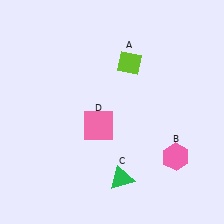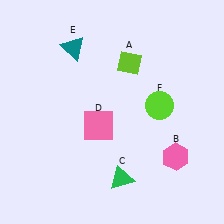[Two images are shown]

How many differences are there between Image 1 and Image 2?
There are 2 differences between the two images.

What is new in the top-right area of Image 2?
A lime circle (F) was added in the top-right area of Image 2.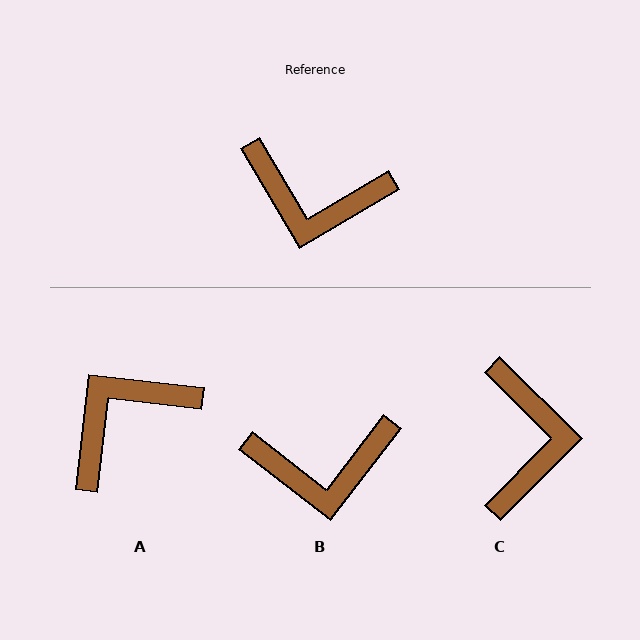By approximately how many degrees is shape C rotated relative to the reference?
Approximately 105 degrees counter-clockwise.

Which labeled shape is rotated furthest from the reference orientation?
A, about 127 degrees away.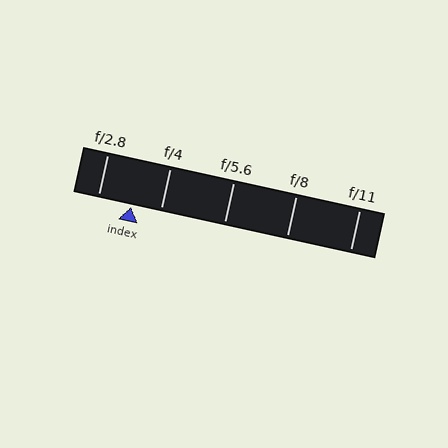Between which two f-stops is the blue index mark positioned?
The index mark is between f/2.8 and f/4.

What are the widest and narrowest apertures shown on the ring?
The widest aperture shown is f/2.8 and the narrowest is f/11.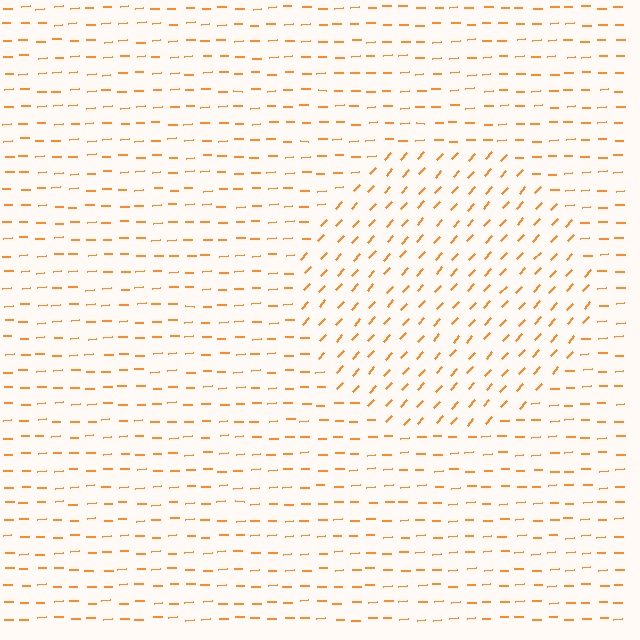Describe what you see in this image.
The image is filled with small orange line segments. A circle region in the image has lines oriented differently from the surrounding lines, creating a visible texture boundary.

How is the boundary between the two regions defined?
The boundary is defined purely by a change in line orientation (approximately 45 degrees difference). All lines are the same color and thickness.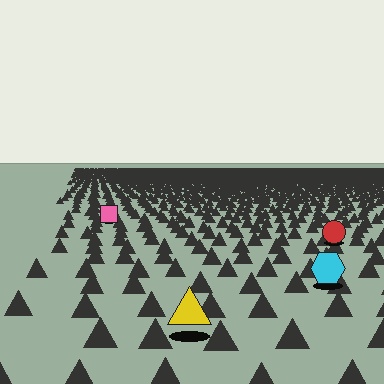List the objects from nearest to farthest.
From nearest to farthest: the yellow triangle, the cyan hexagon, the red circle, the pink square.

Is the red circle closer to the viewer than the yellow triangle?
No. The yellow triangle is closer — you can tell from the texture gradient: the ground texture is coarser near it.